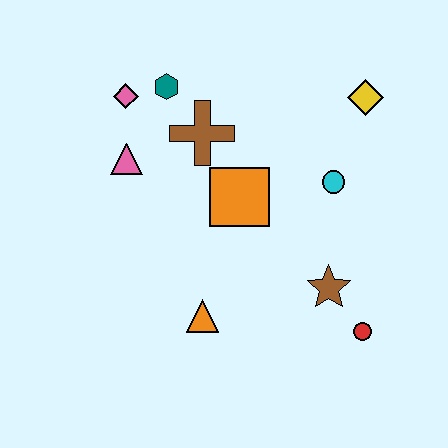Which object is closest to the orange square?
The brown cross is closest to the orange square.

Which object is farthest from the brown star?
The pink diamond is farthest from the brown star.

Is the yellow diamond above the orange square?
Yes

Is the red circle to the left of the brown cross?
No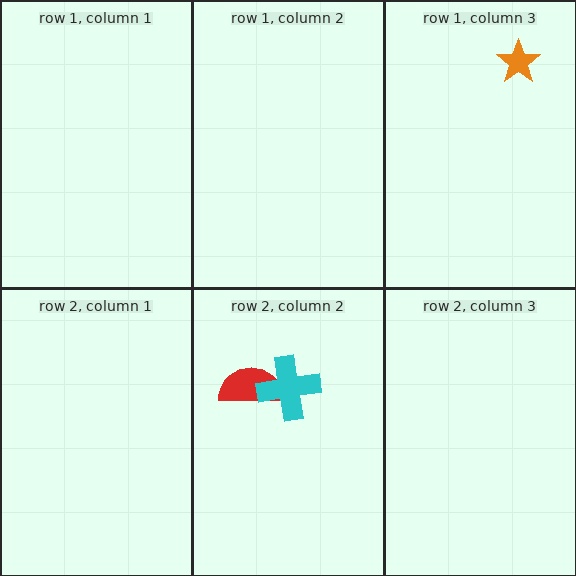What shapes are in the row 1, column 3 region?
The orange star.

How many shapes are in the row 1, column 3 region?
1.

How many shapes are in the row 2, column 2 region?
2.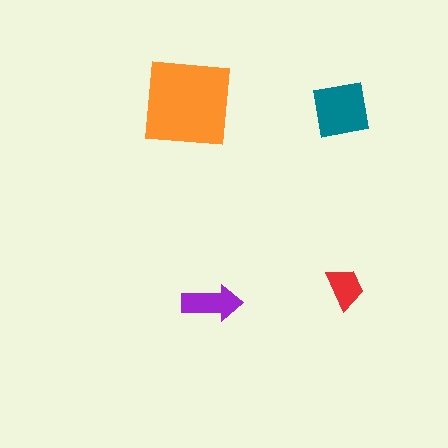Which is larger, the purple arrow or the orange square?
The orange square.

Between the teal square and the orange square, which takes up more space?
The orange square.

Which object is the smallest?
The red trapezoid.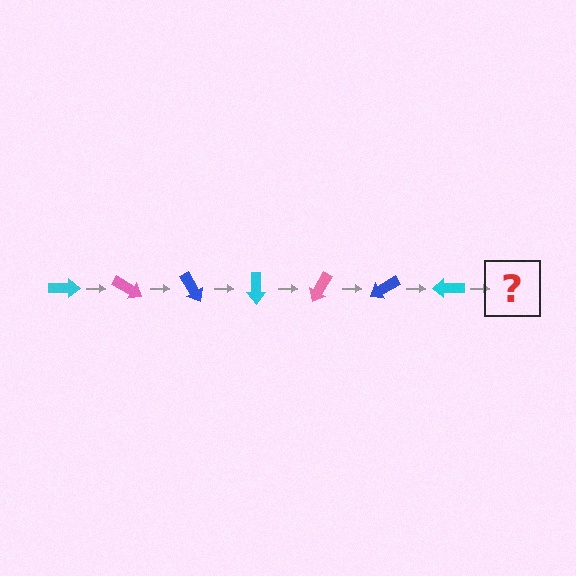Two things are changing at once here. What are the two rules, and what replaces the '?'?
The two rules are that it rotates 30 degrees each step and the color cycles through cyan, pink, and blue. The '?' should be a pink arrow, rotated 210 degrees from the start.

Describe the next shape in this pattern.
It should be a pink arrow, rotated 210 degrees from the start.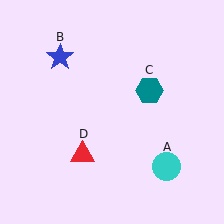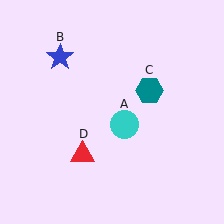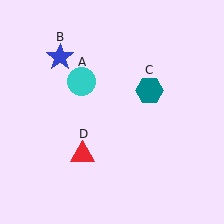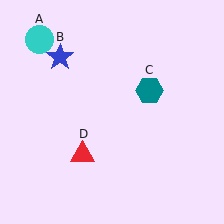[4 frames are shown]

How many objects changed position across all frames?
1 object changed position: cyan circle (object A).